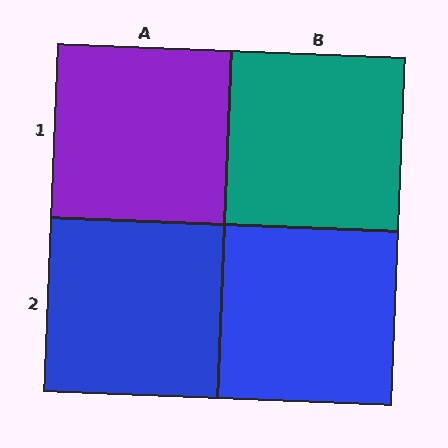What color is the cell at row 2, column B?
Blue.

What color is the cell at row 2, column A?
Blue.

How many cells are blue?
2 cells are blue.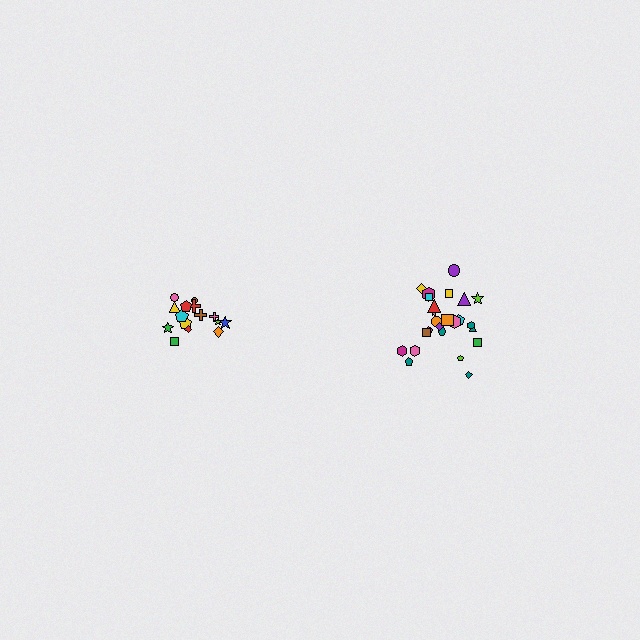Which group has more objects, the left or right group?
The right group.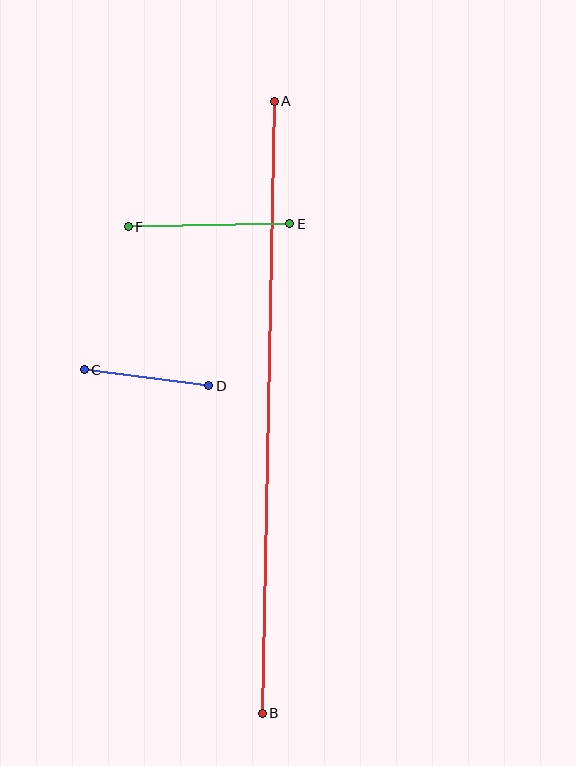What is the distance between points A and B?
The distance is approximately 612 pixels.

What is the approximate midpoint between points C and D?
The midpoint is at approximately (146, 378) pixels.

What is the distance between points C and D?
The distance is approximately 126 pixels.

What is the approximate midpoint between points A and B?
The midpoint is at approximately (268, 407) pixels.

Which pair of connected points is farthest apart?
Points A and B are farthest apart.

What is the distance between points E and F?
The distance is approximately 162 pixels.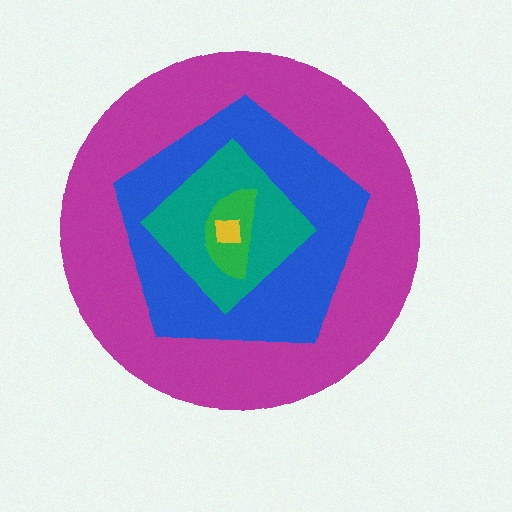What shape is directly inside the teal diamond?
The green semicircle.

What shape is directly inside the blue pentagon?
The teal diamond.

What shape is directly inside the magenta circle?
The blue pentagon.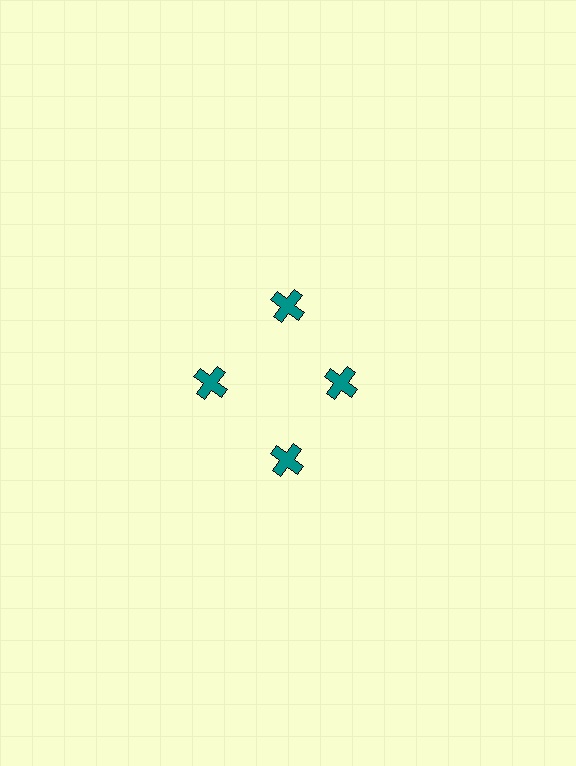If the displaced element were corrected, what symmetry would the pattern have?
It would have 4-fold rotational symmetry — the pattern would map onto itself every 90 degrees.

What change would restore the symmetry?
The symmetry would be restored by moving it outward, back onto the ring so that all 4 crosses sit at equal angles and equal distance from the center.